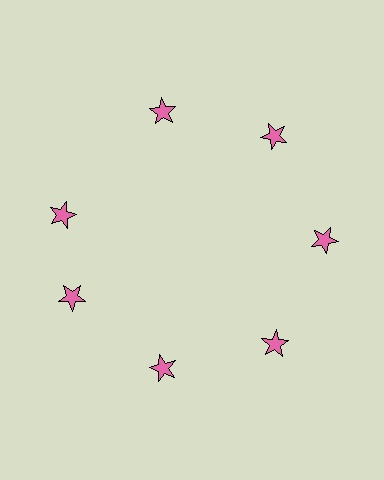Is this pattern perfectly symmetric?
No. The 7 pink stars are arranged in a ring, but one element near the 10 o'clock position is rotated out of alignment along the ring, breaking the 7-fold rotational symmetry.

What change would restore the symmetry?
The symmetry would be restored by rotating it back into even spacing with its neighbors so that all 7 stars sit at equal angles and equal distance from the center.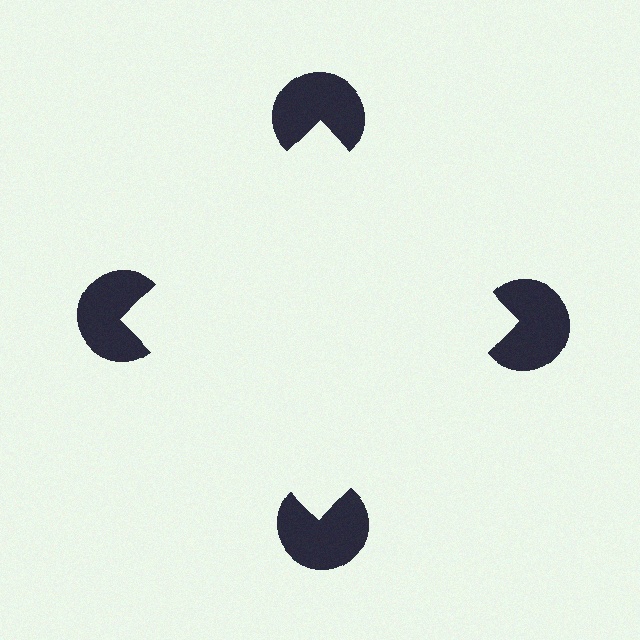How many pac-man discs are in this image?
There are 4 — one at each vertex of the illusory square.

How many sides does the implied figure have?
4 sides.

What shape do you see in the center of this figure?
An illusory square — its edges are inferred from the aligned wedge cuts in the pac-man discs, not physically drawn.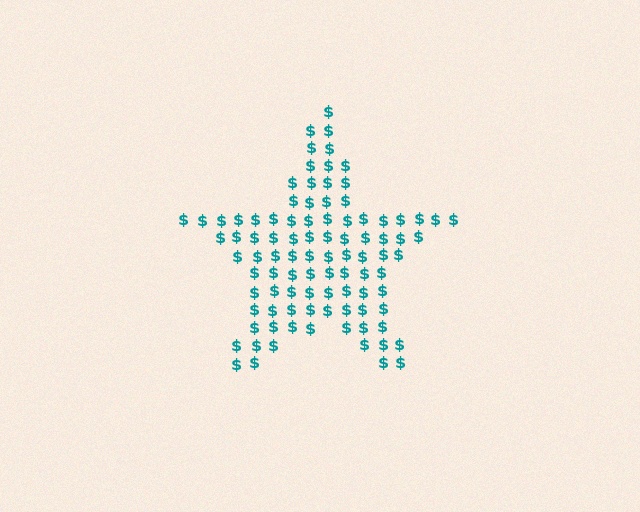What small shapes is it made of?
It is made of small dollar signs.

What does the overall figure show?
The overall figure shows a star.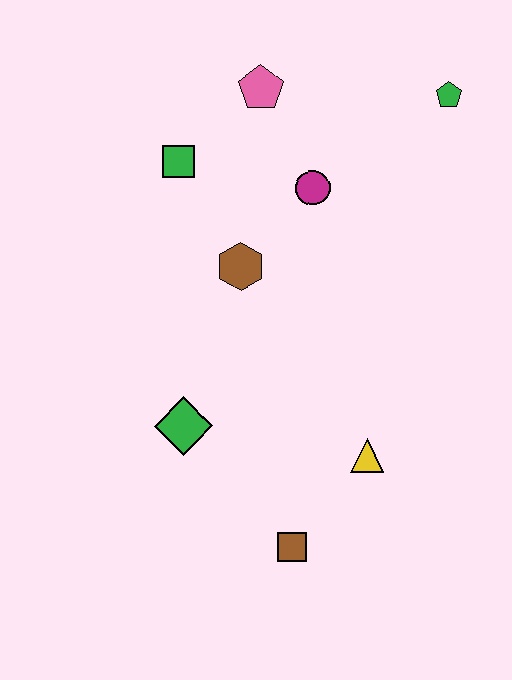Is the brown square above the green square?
No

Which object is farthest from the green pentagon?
The brown square is farthest from the green pentagon.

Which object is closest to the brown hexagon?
The magenta circle is closest to the brown hexagon.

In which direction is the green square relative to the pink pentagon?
The green square is to the left of the pink pentagon.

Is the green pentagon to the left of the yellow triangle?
No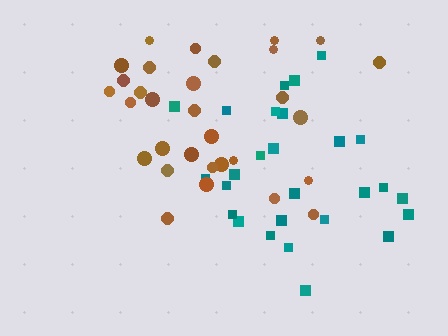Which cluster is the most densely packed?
Teal.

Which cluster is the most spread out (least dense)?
Brown.